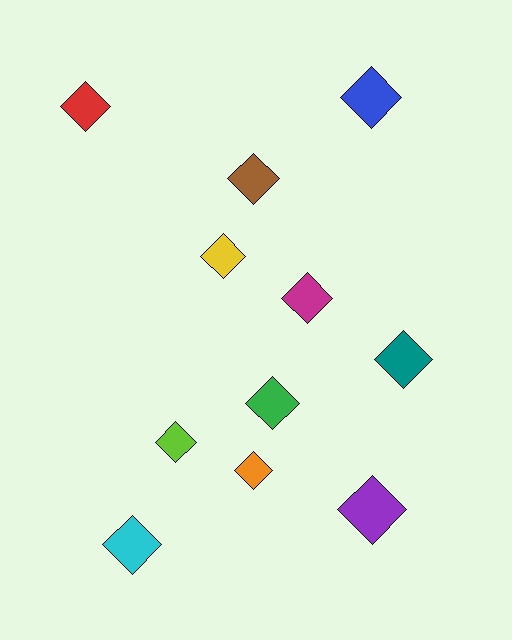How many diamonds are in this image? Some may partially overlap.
There are 11 diamonds.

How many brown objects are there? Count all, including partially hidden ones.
There is 1 brown object.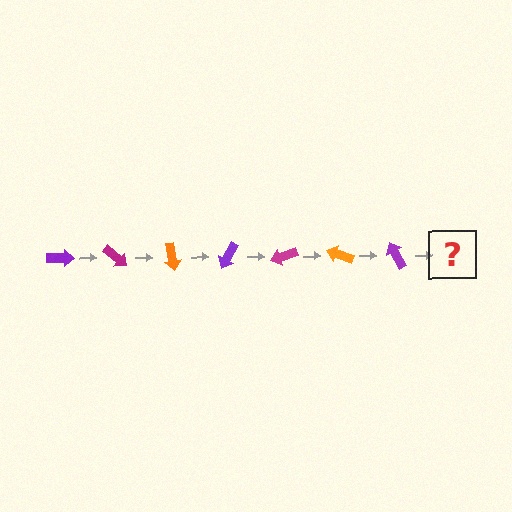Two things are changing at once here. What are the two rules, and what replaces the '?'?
The two rules are that it rotates 40 degrees each step and the color cycles through purple, magenta, and orange. The '?' should be a magenta arrow, rotated 280 degrees from the start.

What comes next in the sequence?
The next element should be a magenta arrow, rotated 280 degrees from the start.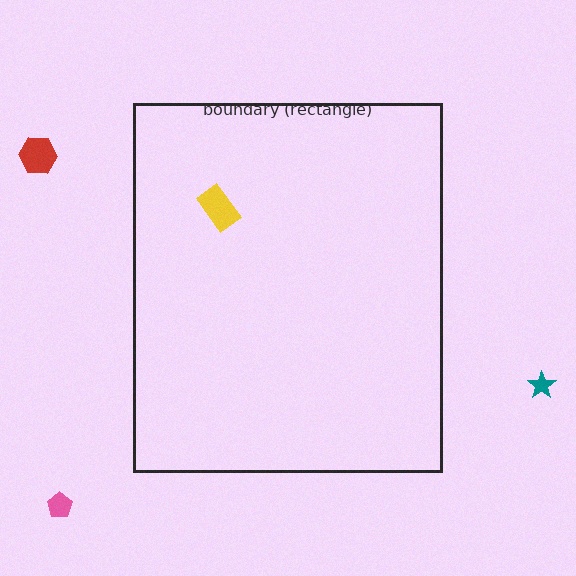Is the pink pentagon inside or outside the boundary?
Outside.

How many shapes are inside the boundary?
1 inside, 3 outside.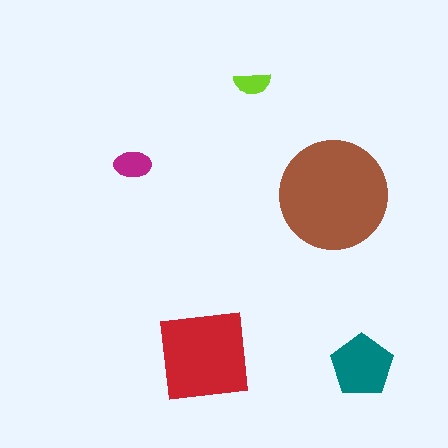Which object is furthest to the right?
The teal pentagon is rightmost.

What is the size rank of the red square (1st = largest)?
2nd.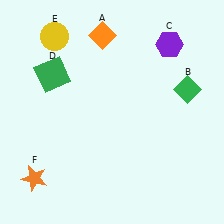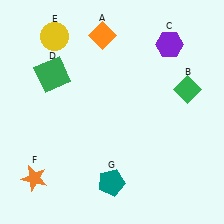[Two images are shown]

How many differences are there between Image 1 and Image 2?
There is 1 difference between the two images.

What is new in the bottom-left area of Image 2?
A teal pentagon (G) was added in the bottom-left area of Image 2.